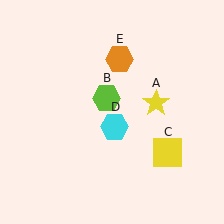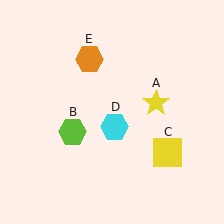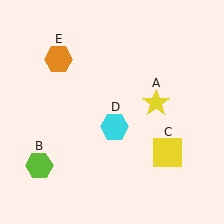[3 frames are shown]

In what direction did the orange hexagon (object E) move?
The orange hexagon (object E) moved left.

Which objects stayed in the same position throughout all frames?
Yellow star (object A) and yellow square (object C) and cyan hexagon (object D) remained stationary.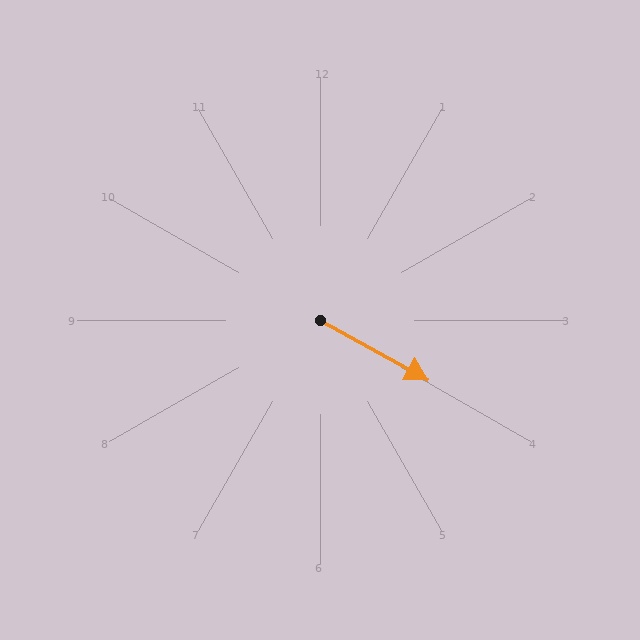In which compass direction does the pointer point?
Southeast.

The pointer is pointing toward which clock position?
Roughly 4 o'clock.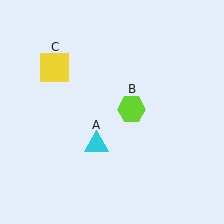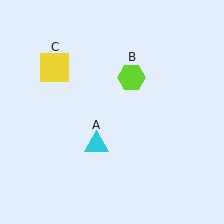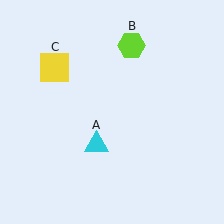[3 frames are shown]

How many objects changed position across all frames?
1 object changed position: lime hexagon (object B).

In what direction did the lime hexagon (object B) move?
The lime hexagon (object B) moved up.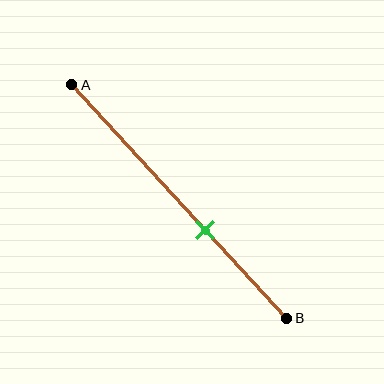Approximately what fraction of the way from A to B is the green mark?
The green mark is approximately 60% of the way from A to B.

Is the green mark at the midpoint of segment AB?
No, the mark is at about 60% from A, not at the 50% midpoint.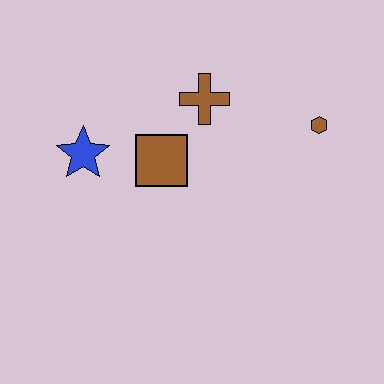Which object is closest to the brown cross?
The brown square is closest to the brown cross.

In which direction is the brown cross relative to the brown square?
The brown cross is above the brown square.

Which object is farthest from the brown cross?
The blue star is farthest from the brown cross.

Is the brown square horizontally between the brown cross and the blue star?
Yes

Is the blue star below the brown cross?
Yes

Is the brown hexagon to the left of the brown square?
No